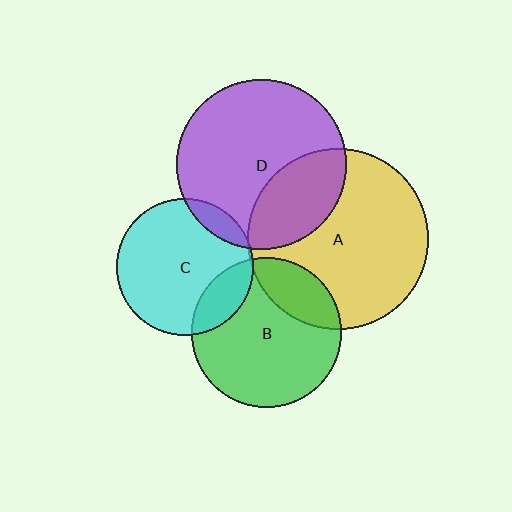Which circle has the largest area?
Circle A (yellow).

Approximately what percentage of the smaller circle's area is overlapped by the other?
Approximately 30%.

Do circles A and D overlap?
Yes.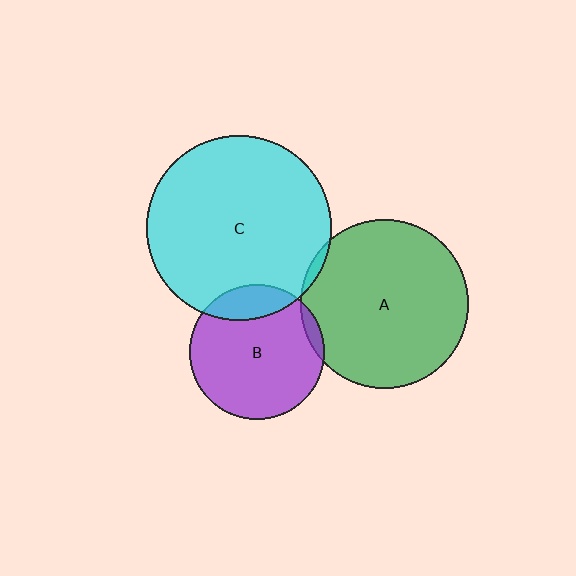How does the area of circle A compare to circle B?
Approximately 1.6 times.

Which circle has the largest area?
Circle C (cyan).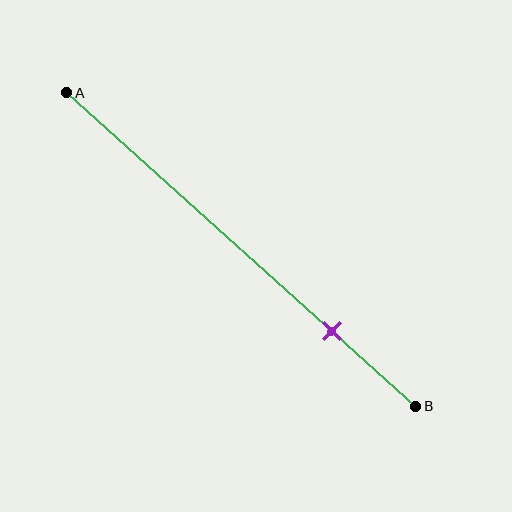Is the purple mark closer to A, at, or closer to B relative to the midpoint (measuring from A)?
The purple mark is closer to point B than the midpoint of segment AB.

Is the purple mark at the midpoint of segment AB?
No, the mark is at about 75% from A, not at the 50% midpoint.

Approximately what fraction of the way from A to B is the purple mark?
The purple mark is approximately 75% of the way from A to B.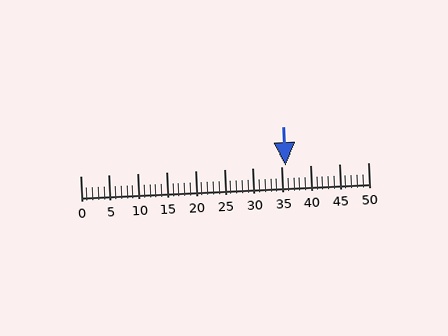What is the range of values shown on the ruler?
The ruler shows values from 0 to 50.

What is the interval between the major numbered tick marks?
The major tick marks are spaced 5 units apart.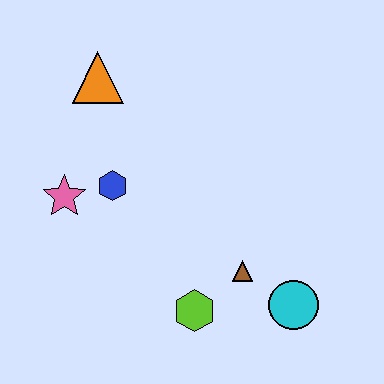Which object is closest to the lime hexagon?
The brown triangle is closest to the lime hexagon.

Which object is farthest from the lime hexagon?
The orange triangle is farthest from the lime hexagon.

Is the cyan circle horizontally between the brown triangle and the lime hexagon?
No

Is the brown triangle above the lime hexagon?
Yes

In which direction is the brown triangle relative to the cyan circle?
The brown triangle is to the left of the cyan circle.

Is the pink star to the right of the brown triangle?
No